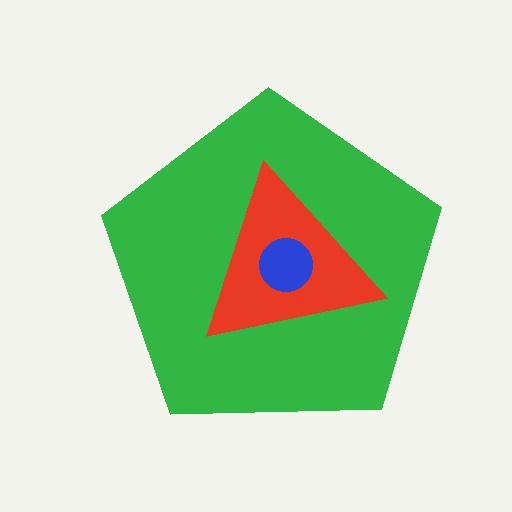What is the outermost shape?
The green pentagon.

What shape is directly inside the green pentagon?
The red triangle.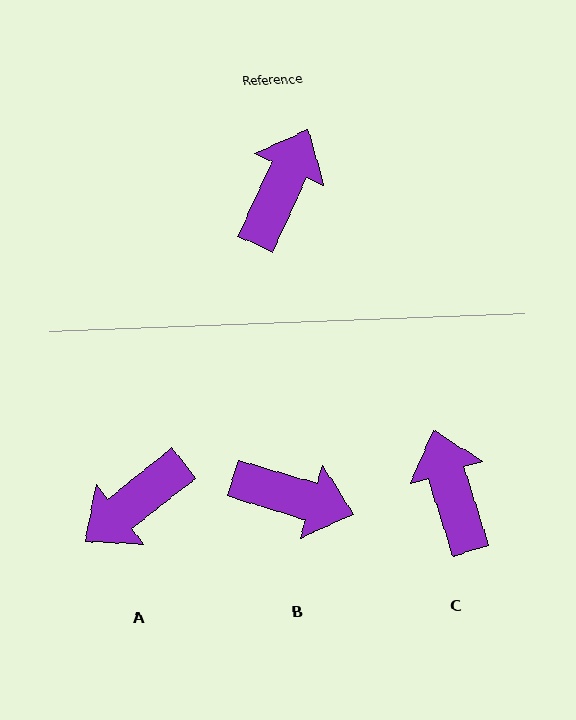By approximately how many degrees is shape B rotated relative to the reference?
Approximately 82 degrees clockwise.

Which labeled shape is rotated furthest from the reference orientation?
A, about 153 degrees away.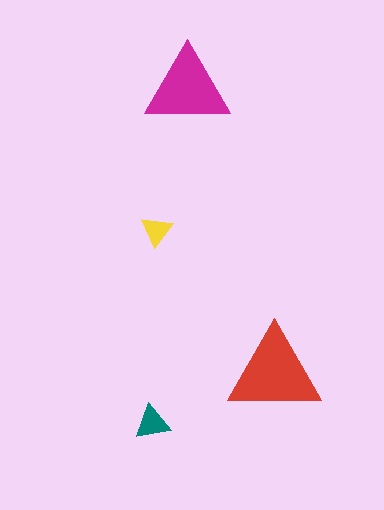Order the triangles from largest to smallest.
the red one, the magenta one, the teal one, the yellow one.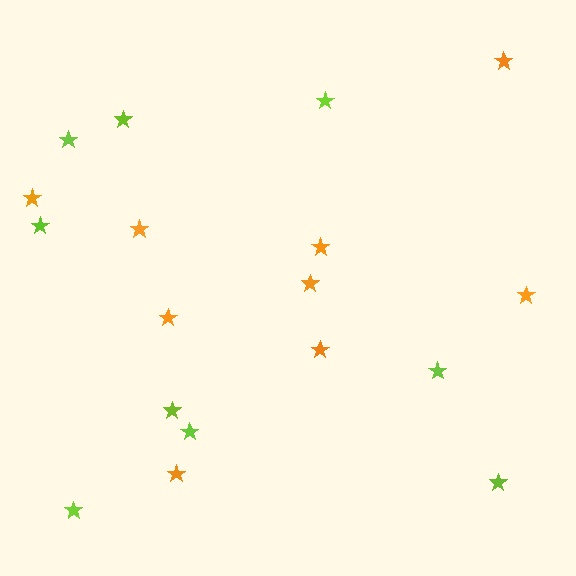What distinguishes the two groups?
There are 2 groups: one group of orange stars (9) and one group of lime stars (9).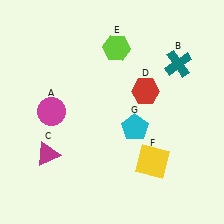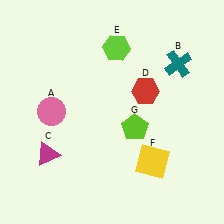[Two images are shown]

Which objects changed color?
A changed from magenta to pink. G changed from cyan to lime.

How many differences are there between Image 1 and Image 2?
There are 2 differences between the two images.